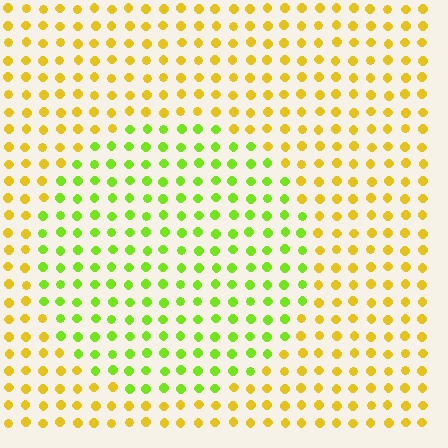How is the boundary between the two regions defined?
The boundary is defined purely by a slight shift in hue (about 45 degrees). Spacing, size, and orientation are identical on both sides.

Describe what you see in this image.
The image is filled with small yellow elements in a uniform arrangement. A circle-shaped region is visible where the elements are tinted to a slightly different hue, forming a subtle color boundary.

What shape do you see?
I see a circle.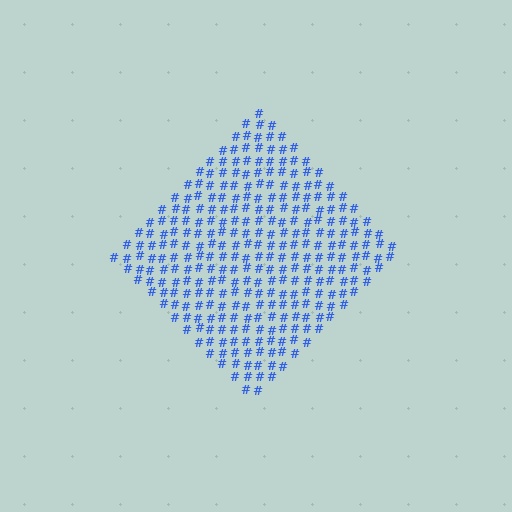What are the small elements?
The small elements are hash symbols.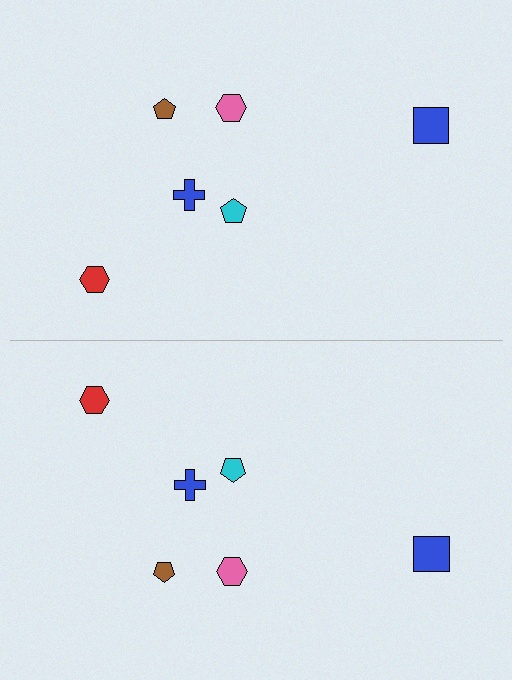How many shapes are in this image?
There are 12 shapes in this image.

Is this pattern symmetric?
Yes, this pattern has bilateral (reflection) symmetry.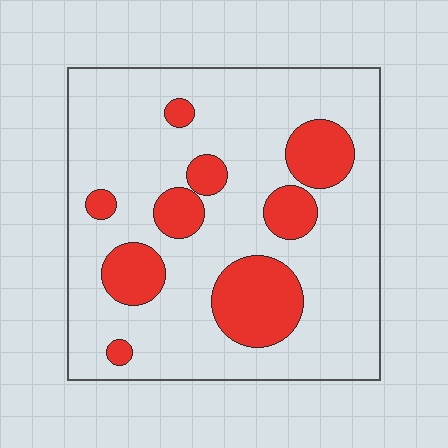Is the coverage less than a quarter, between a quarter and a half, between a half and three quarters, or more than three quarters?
Less than a quarter.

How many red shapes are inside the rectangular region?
9.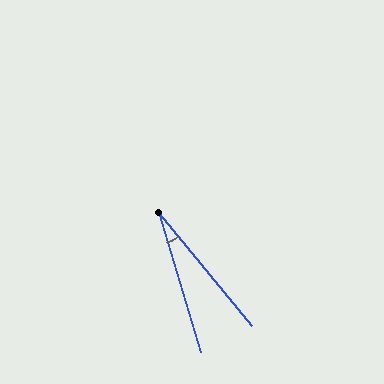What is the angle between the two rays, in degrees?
Approximately 23 degrees.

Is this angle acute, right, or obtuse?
It is acute.